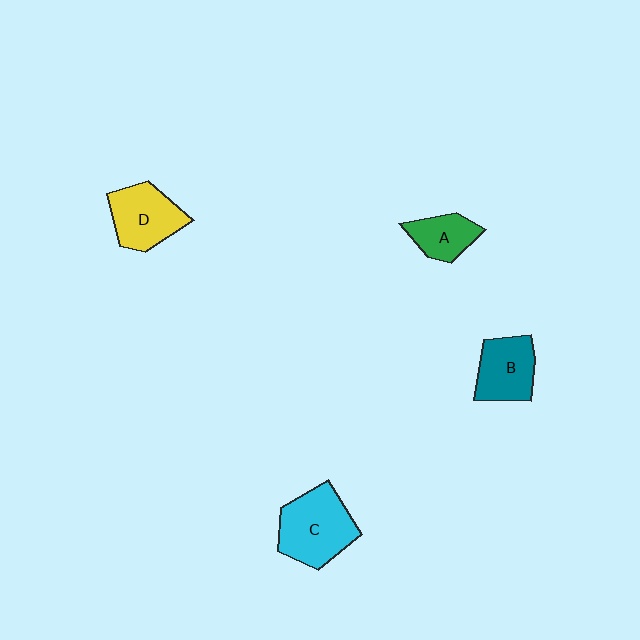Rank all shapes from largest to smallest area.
From largest to smallest: C (cyan), D (yellow), B (teal), A (green).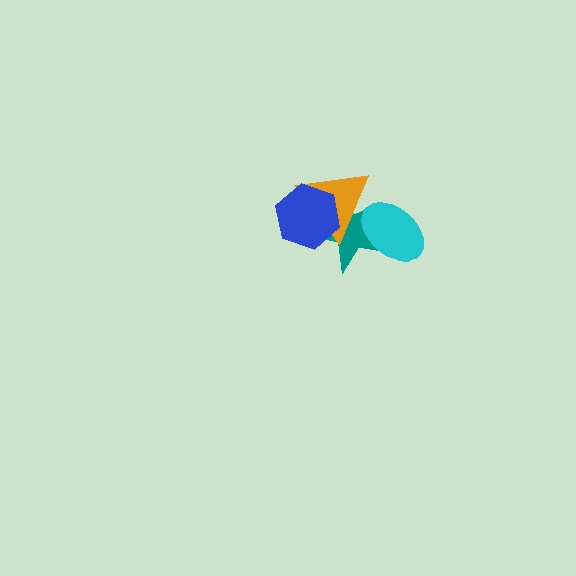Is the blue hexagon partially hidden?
No, no other shape covers it.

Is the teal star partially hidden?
Yes, it is partially covered by another shape.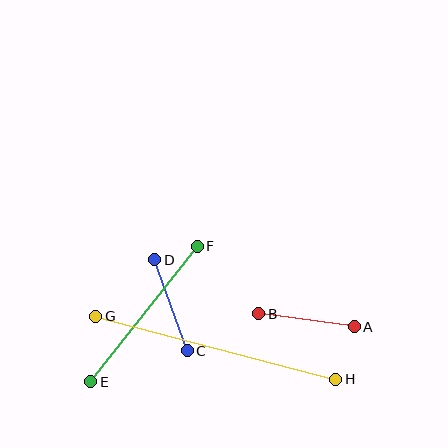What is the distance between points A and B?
The distance is approximately 96 pixels.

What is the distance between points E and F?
The distance is approximately 172 pixels.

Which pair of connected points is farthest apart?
Points G and H are farthest apart.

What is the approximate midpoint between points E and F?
The midpoint is at approximately (144, 314) pixels.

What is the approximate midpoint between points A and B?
The midpoint is at approximately (307, 320) pixels.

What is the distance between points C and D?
The distance is approximately 97 pixels.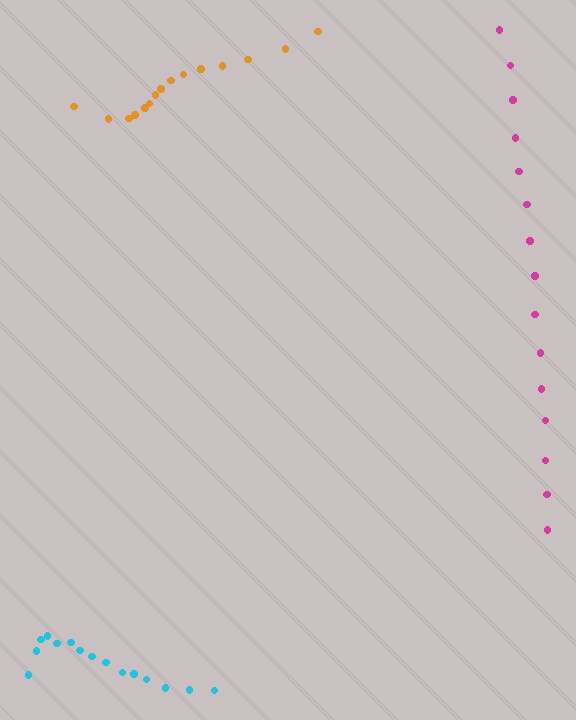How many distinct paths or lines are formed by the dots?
There are 3 distinct paths.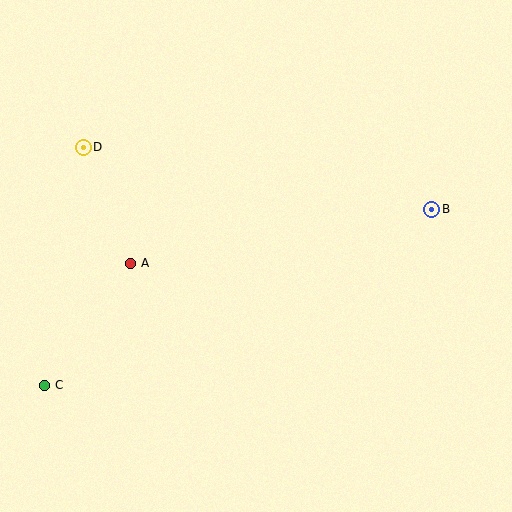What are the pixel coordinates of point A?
Point A is at (131, 263).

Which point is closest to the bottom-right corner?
Point B is closest to the bottom-right corner.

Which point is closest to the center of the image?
Point A at (131, 263) is closest to the center.